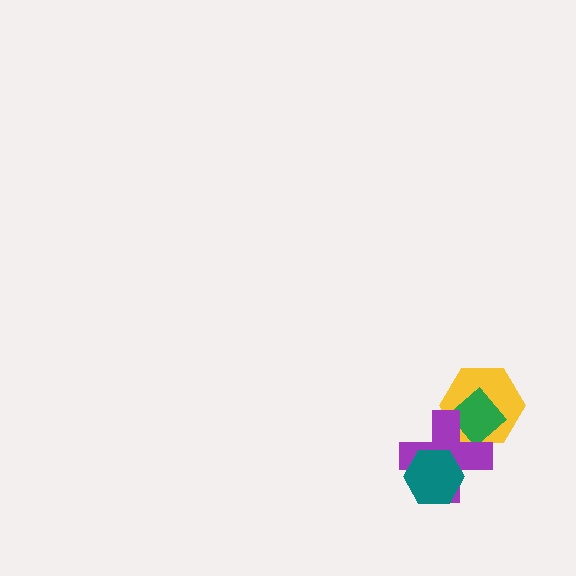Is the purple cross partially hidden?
Yes, it is partially covered by another shape.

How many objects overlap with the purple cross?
3 objects overlap with the purple cross.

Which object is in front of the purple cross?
The teal hexagon is in front of the purple cross.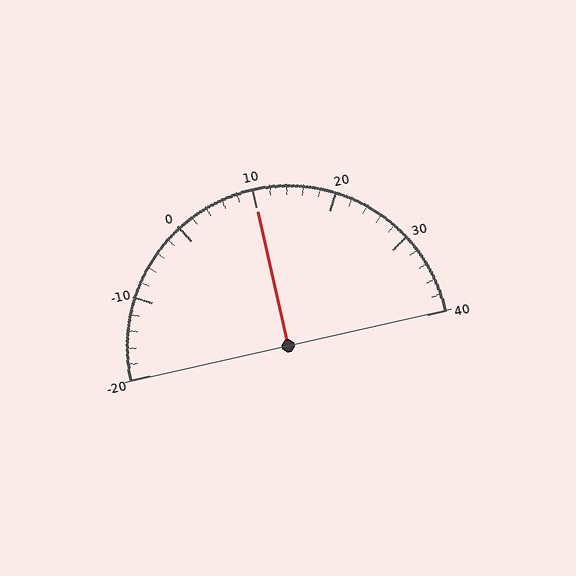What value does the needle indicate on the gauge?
The needle indicates approximately 10.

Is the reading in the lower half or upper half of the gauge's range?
The reading is in the upper half of the range (-20 to 40).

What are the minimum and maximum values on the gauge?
The gauge ranges from -20 to 40.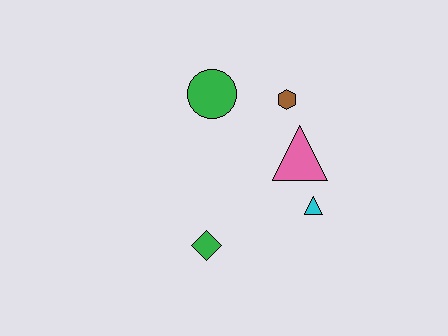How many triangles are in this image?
There are 2 triangles.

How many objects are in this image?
There are 5 objects.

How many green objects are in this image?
There are 2 green objects.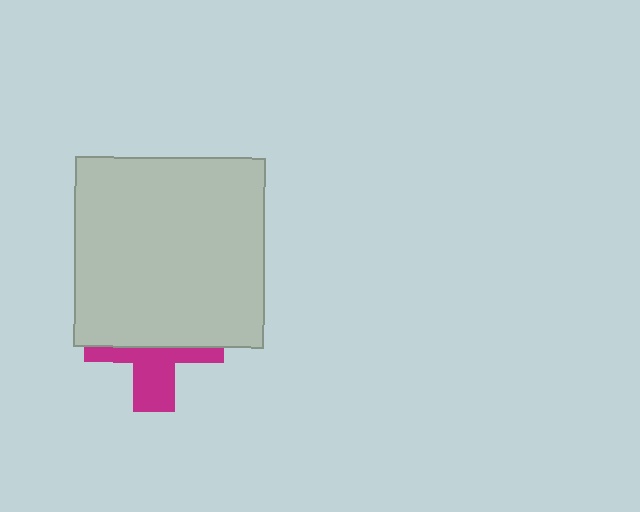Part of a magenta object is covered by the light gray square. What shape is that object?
It is a cross.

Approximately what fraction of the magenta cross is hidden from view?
Roughly 59% of the magenta cross is hidden behind the light gray square.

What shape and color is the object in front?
The object in front is a light gray square.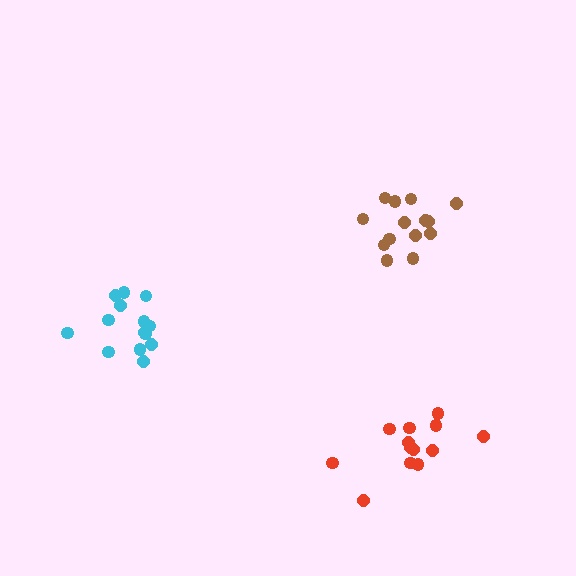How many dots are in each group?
Group 1: 14 dots, Group 2: 14 dots, Group 3: 13 dots (41 total).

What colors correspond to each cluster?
The clusters are colored: cyan, brown, red.